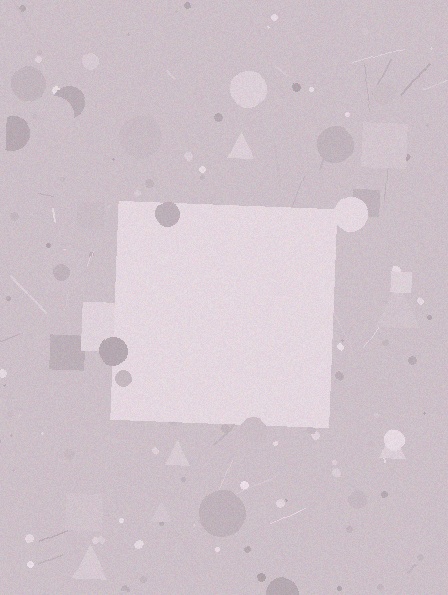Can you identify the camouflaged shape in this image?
The camouflaged shape is a square.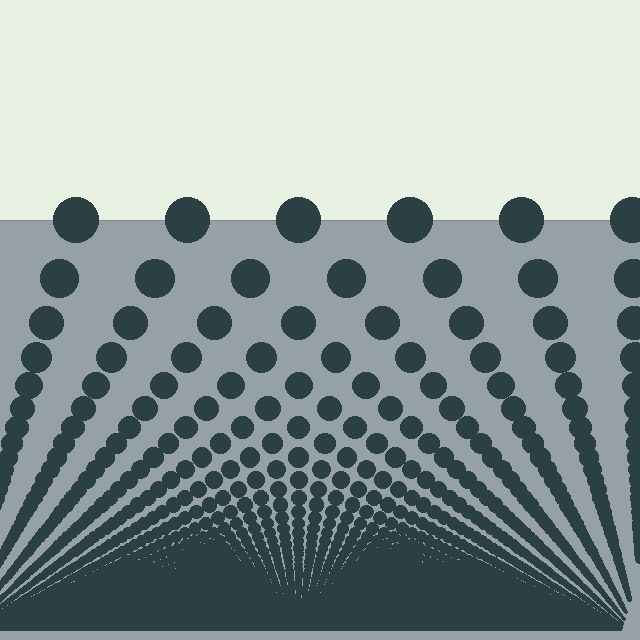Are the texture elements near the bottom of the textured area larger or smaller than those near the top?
Smaller. The gradient is inverted — elements near the bottom are smaller and denser.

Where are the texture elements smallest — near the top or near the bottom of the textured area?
Near the bottom.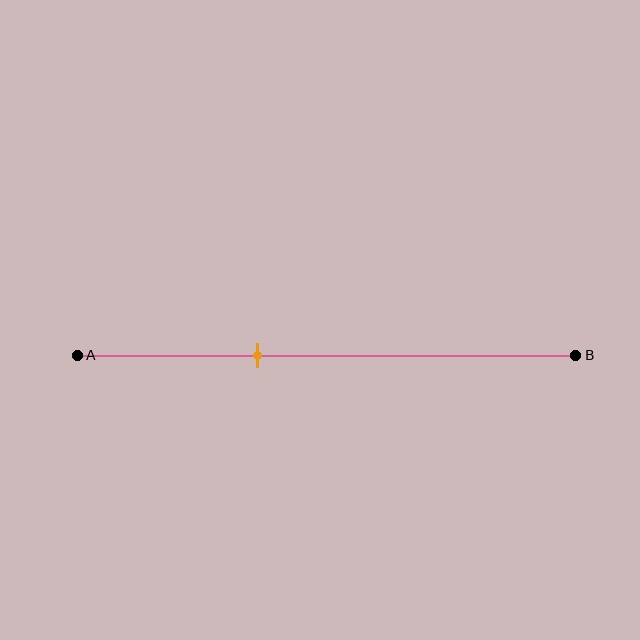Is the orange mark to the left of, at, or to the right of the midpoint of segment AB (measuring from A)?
The orange mark is to the left of the midpoint of segment AB.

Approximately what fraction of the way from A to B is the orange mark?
The orange mark is approximately 35% of the way from A to B.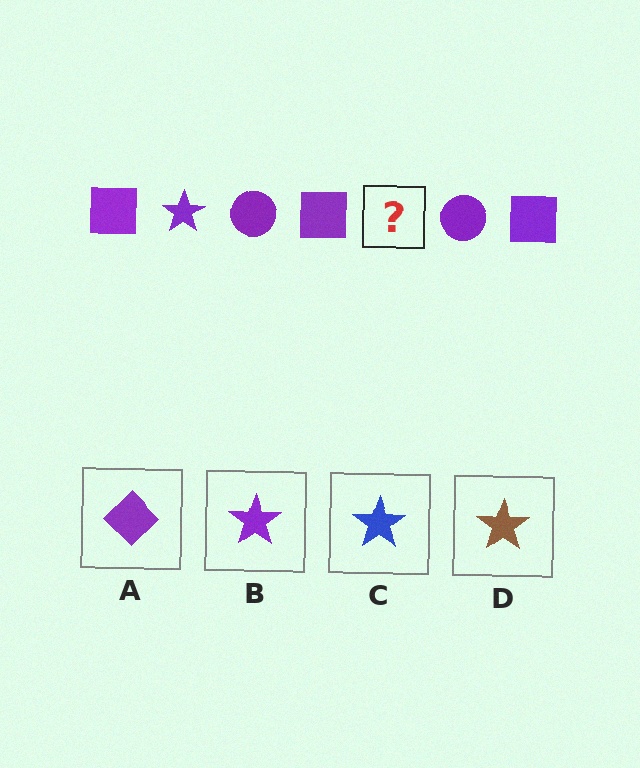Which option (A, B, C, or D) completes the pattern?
B.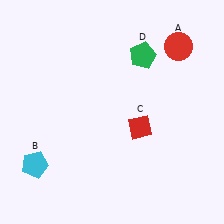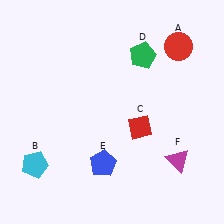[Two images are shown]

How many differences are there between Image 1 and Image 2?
There are 2 differences between the two images.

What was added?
A blue pentagon (E), a magenta triangle (F) were added in Image 2.